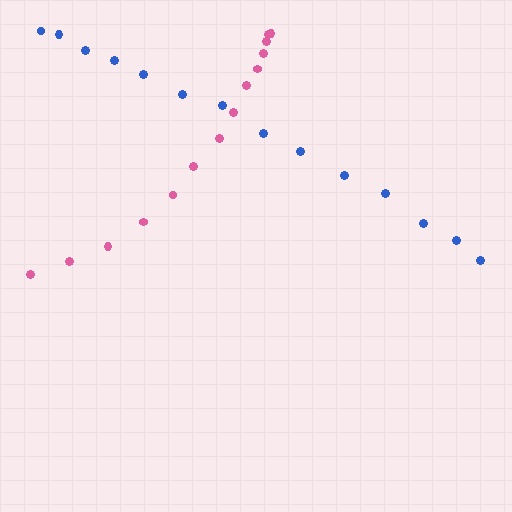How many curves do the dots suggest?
There are 2 distinct paths.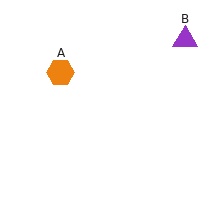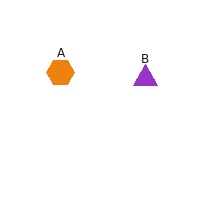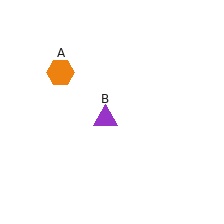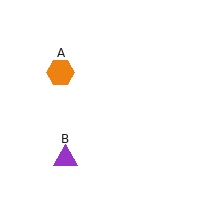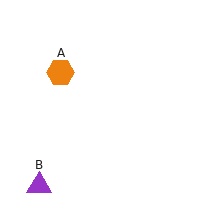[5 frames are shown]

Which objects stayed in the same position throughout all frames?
Orange hexagon (object A) remained stationary.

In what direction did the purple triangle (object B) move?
The purple triangle (object B) moved down and to the left.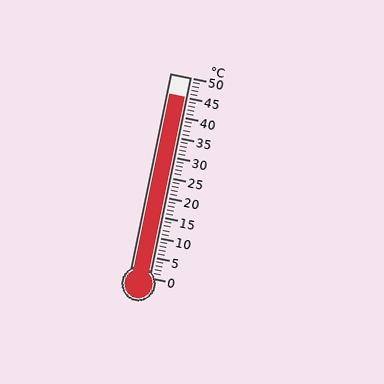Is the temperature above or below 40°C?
The temperature is above 40°C.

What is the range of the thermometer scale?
The thermometer scale ranges from 0°C to 50°C.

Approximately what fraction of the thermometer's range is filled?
The thermometer is filled to approximately 90% of its range.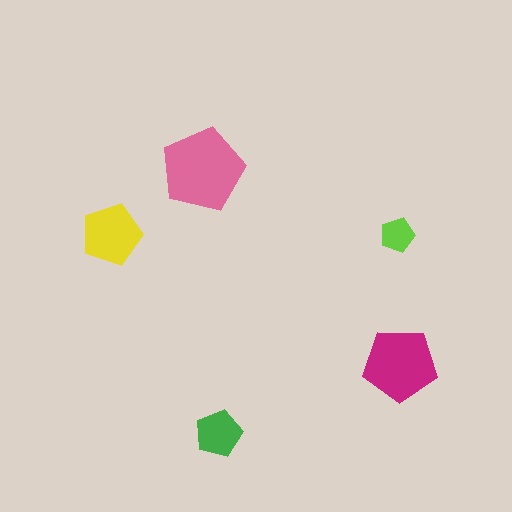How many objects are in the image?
There are 5 objects in the image.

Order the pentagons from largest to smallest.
the pink one, the magenta one, the yellow one, the green one, the lime one.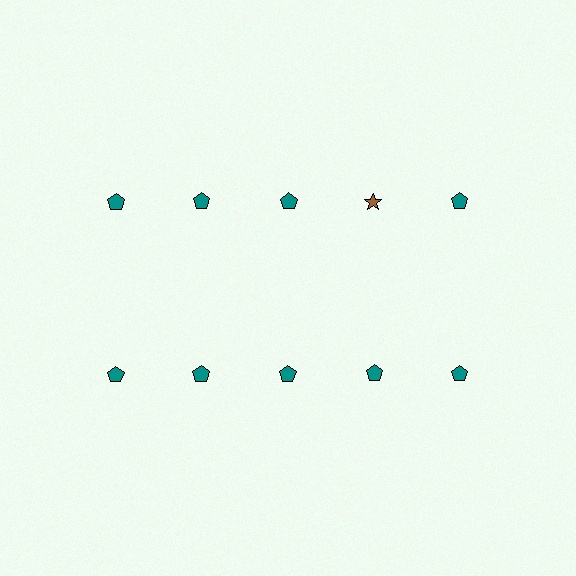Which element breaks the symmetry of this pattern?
The brown star in the top row, second from right column breaks the symmetry. All other shapes are teal pentagons.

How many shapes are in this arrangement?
There are 10 shapes arranged in a grid pattern.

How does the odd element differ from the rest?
It differs in both color (brown instead of teal) and shape (star instead of pentagon).